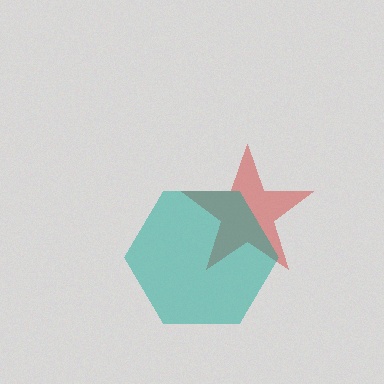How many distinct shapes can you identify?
There are 2 distinct shapes: a red star, a teal hexagon.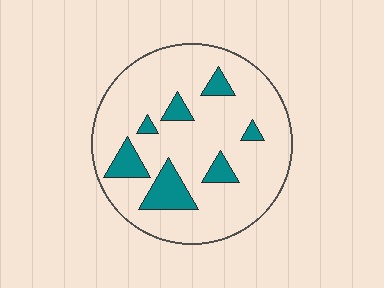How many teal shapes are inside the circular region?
7.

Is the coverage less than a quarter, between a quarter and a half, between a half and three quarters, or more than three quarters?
Less than a quarter.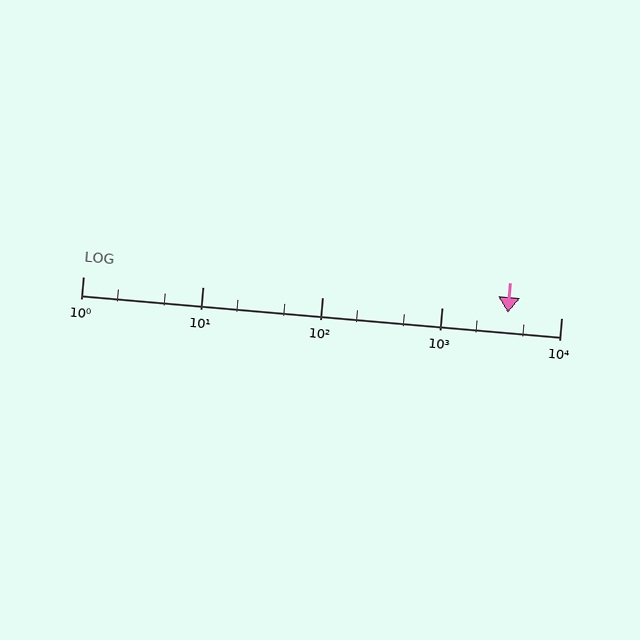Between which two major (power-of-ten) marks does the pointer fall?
The pointer is between 1000 and 10000.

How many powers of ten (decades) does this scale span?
The scale spans 4 decades, from 1 to 10000.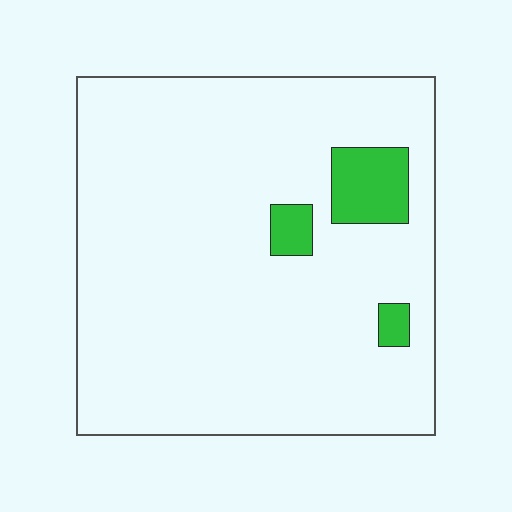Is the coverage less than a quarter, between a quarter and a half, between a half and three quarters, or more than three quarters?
Less than a quarter.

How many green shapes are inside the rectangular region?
3.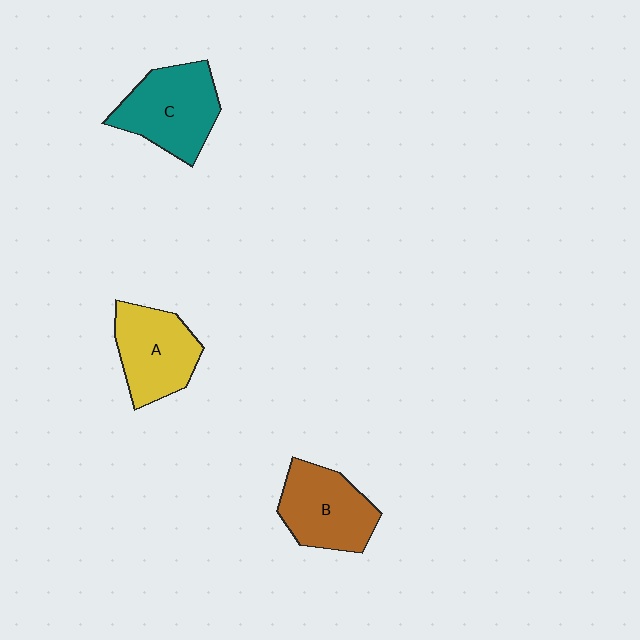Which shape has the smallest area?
Shape A (yellow).